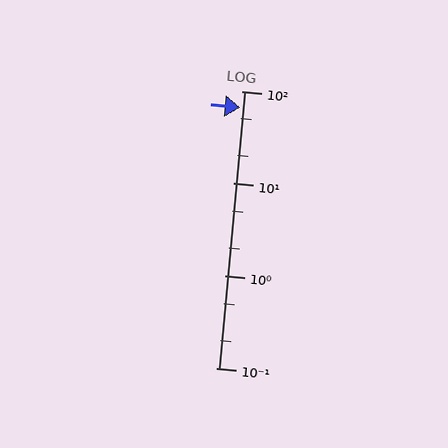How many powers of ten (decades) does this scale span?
The scale spans 3 decades, from 0.1 to 100.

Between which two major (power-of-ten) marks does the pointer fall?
The pointer is between 10 and 100.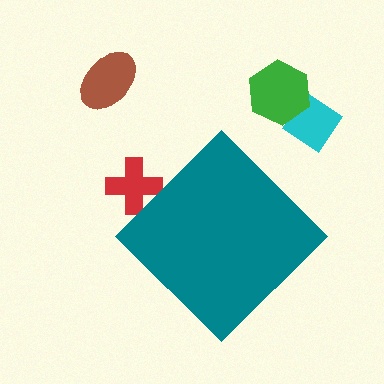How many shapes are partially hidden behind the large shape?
1 shape is partially hidden.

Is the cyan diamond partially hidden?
No, the cyan diamond is fully visible.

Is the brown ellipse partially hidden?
No, the brown ellipse is fully visible.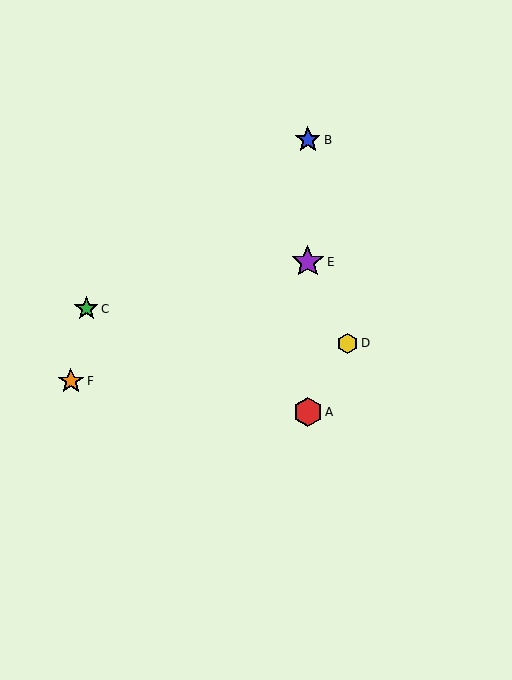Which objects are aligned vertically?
Objects A, B, E are aligned vertically.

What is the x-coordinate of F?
Object F is at x≈71.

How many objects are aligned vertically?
3 objects (A, B, E) are aligned vertically.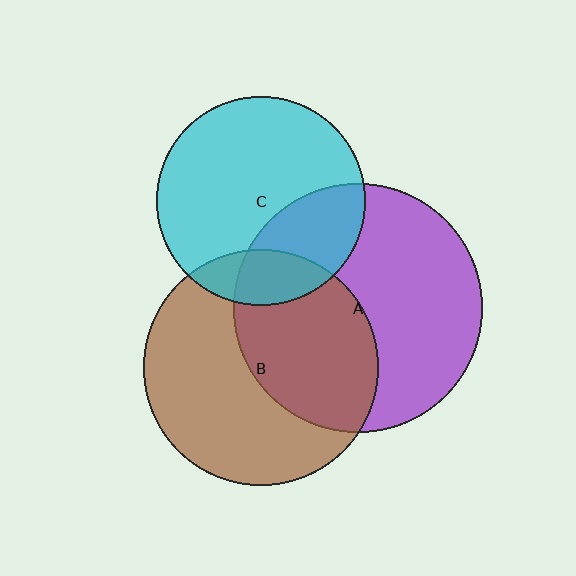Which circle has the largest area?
Circle A (purple).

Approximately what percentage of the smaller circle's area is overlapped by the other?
Approximately 15%.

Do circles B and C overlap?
Yes.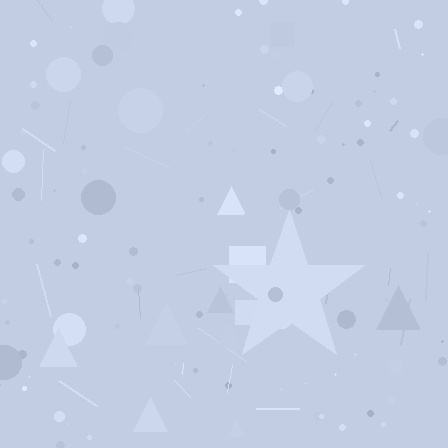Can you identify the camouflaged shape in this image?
The camouflaged shape is a star.